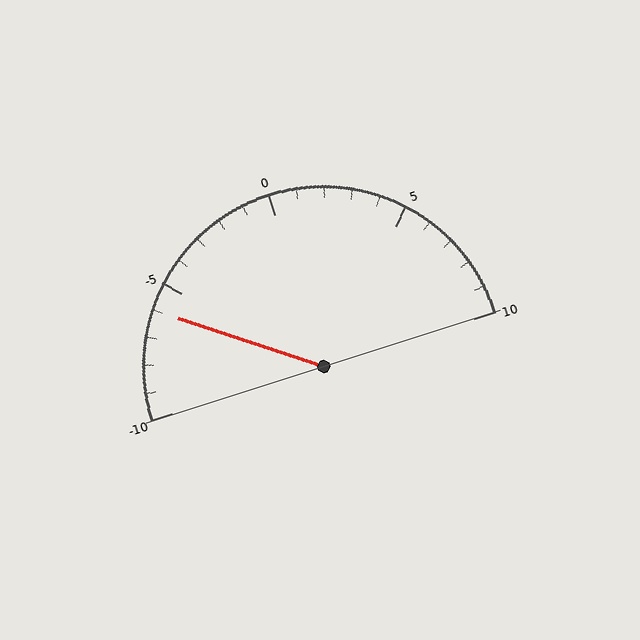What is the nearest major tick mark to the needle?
The nearest major tick mark is -5.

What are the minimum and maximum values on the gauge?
The gauge ranges from -10 to 10.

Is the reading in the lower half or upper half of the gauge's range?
The reading is in the lower half of the range (-10 to 10).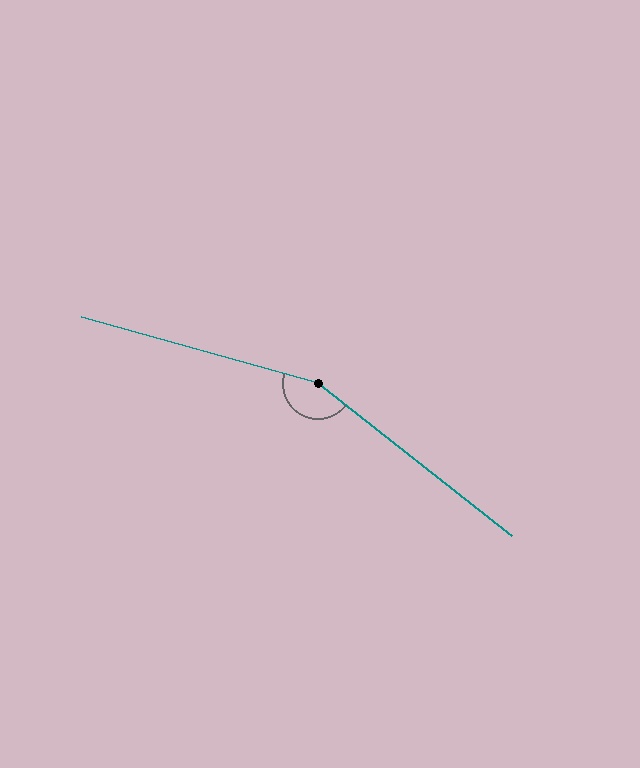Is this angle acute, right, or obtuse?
It is obtuse.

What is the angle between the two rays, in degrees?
Approximately 157 degrees.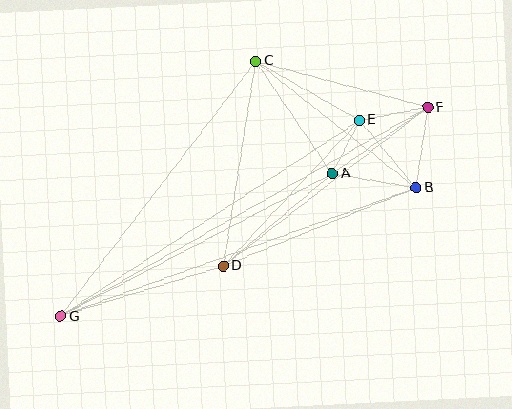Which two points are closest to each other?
Points A and E are closest to each other.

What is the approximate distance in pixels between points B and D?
The distance between B and D is approximately 208 pixels.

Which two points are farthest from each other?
Points F and G are farthest from each other.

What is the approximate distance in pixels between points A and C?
The distance between A and C is approximately 136 pixels.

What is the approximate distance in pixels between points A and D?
The distance between A and D is approximately 143 pixels.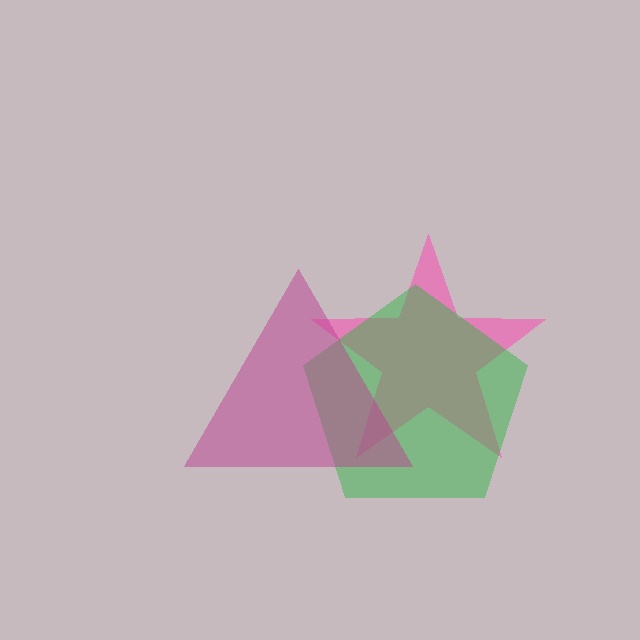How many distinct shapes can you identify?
There are 3 distinct shapes: a pink star, a green pentagon, a magenta triangle.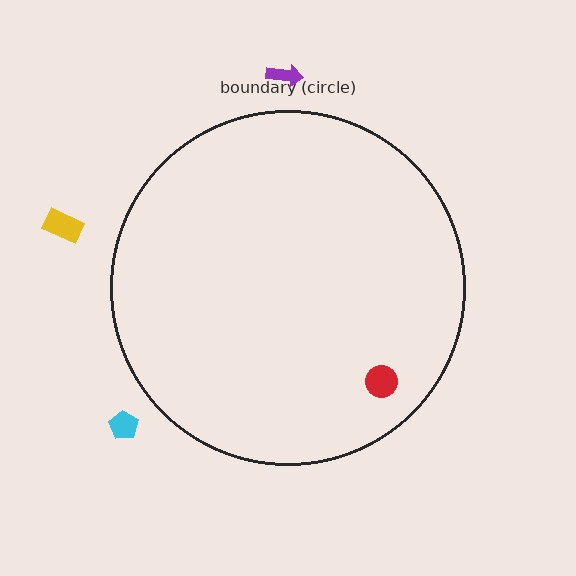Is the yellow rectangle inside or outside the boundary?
Outside.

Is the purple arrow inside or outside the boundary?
Outside.